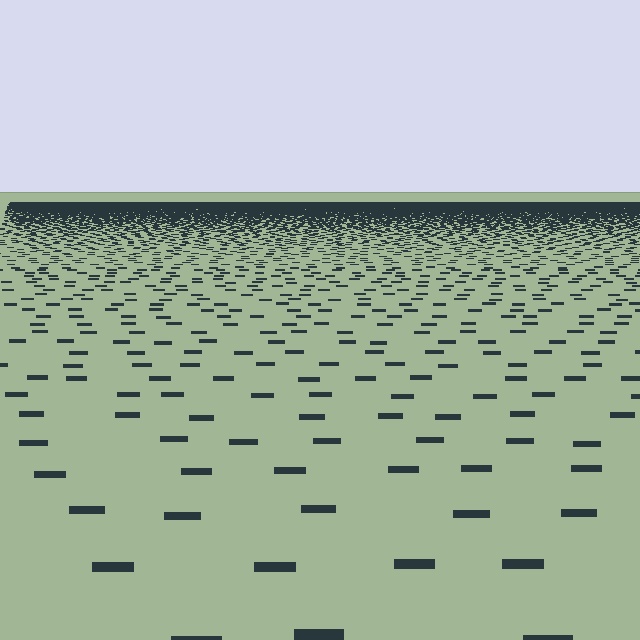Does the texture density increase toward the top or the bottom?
Density increases toward the top.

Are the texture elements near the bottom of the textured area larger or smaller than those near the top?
Larger. Near the bottom, elements are closer to the viewer and appear at a bigger on-screen size.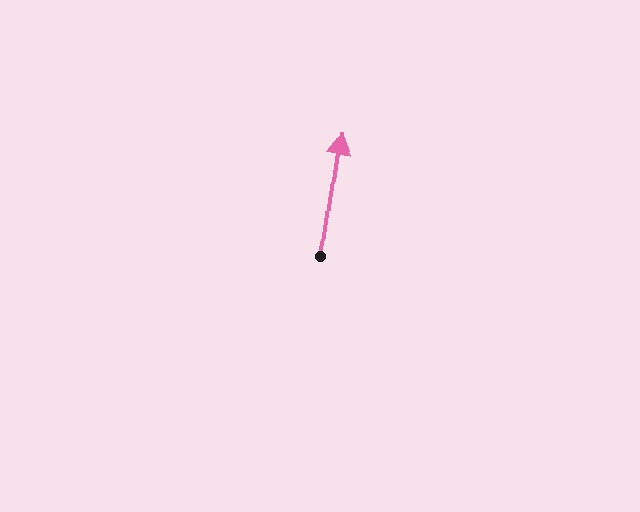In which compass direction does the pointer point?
North.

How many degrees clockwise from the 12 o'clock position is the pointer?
Approximately 8 degrees.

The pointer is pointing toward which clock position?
Roughly 12 o'clock.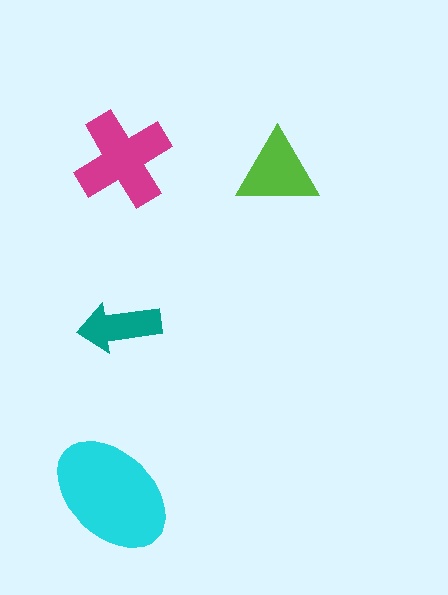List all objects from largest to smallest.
The cyan ellipse, the magenta cross, the lime triangle, the teal arrow.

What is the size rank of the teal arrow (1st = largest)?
4th.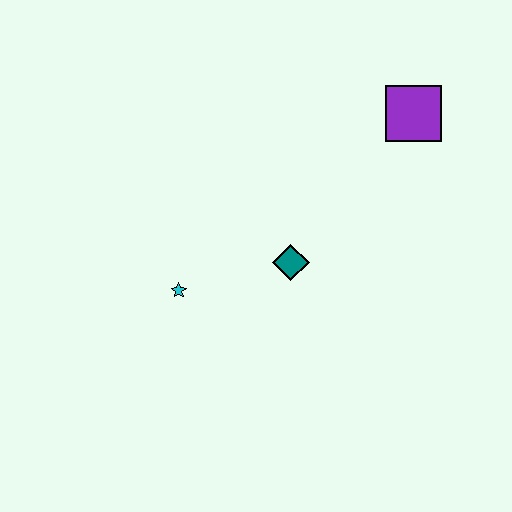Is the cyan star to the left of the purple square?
Yes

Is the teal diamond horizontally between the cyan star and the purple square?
Yes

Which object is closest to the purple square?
The teal diamond is closest to the purple square.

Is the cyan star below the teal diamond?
Yes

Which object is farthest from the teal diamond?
The purple square is farthest from the teal diamond.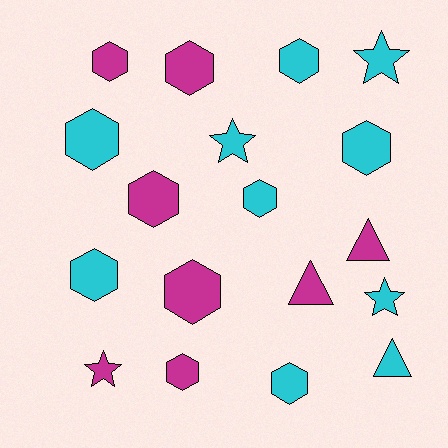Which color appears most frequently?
Cyan, with 10 objects.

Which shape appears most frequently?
Hexagon, with 11 objects.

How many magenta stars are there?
There is 1 magenta star.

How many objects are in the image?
There are 18 objects.